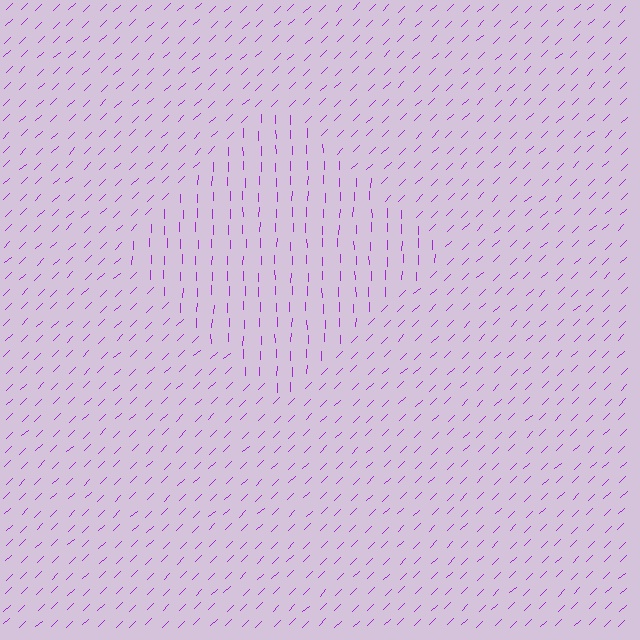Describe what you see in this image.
The image is filled with small purple line segments. A diamond region in the image has lines oriented differently from the surrounding lines, creating a visible texture boundary.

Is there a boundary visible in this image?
Yes, there is a texture boundary formed by a change in line orientation.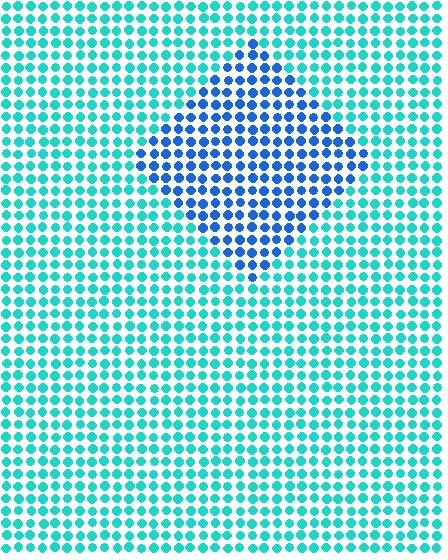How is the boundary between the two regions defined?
The boundary is defined purely by a slight shift in hue (about 41 degrees). Spacing, size, and orientation are identical on both sides.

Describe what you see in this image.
The image is filled with small cyan elements in a uniform arrangement. A diamond-shaped region is visible where the elements are tinted to a slightly different hue, forming a subtle color boundary.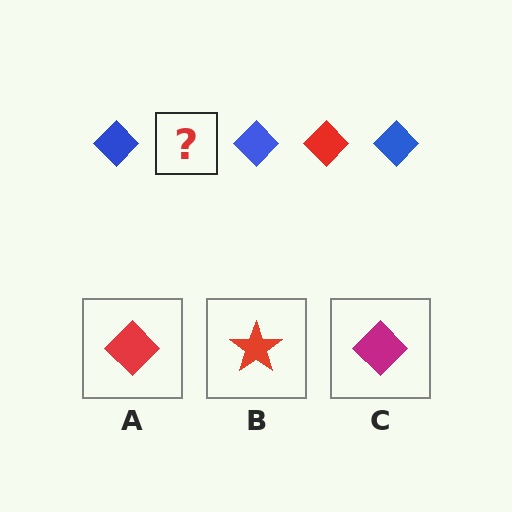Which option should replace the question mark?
Option A.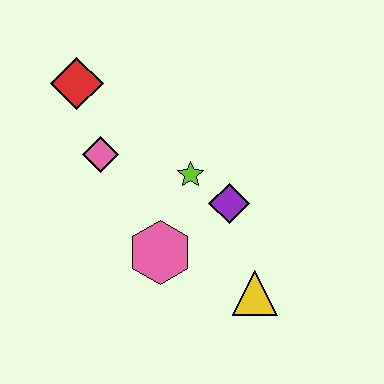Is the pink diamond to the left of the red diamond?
No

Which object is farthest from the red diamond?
The yellow triangle is farthest from the red diamond.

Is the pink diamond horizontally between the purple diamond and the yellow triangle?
No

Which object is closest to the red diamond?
The pink diamond is closest to the red diamond.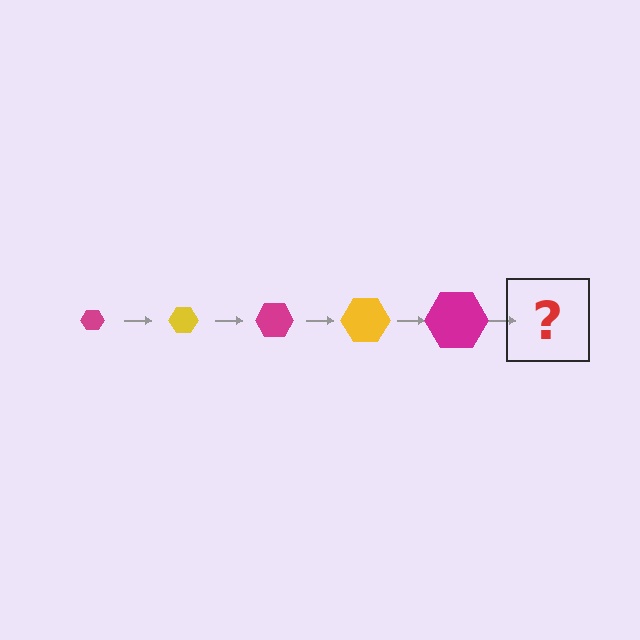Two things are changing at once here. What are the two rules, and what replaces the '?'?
The two rules are that the hexagon grows larger each step and the color cycles through magenta and yellow. The '?' should be a yellow hexagon, larger than the previous one.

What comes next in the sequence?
The next element should be a yellow hexagon, larger than the previous one.